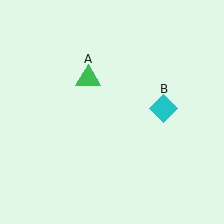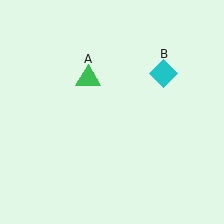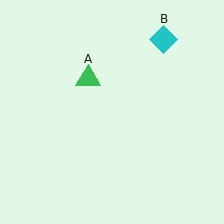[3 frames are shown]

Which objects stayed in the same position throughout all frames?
Green triangle (object A) remained stationary.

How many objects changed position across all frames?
1 object changed position: cyan diamond (object B).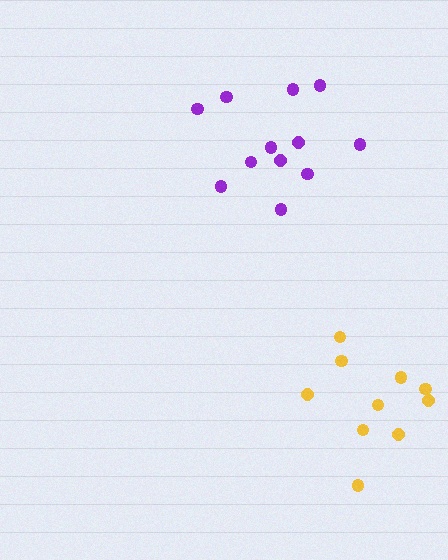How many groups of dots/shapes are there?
There are 2 groups.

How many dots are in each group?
Group 1: 10 dots, Group 2: 12 dots (22 total).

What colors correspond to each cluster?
The clusters are colored: yellow, purple.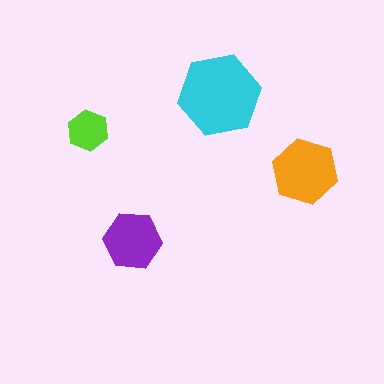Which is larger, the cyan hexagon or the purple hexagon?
The cyan one.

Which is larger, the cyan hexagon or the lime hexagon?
The cyan one.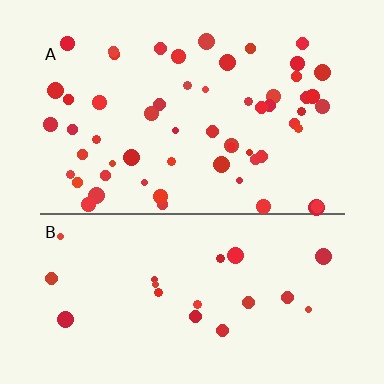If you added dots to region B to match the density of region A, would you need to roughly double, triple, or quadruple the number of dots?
Approximately triple.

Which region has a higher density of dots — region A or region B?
A (the top).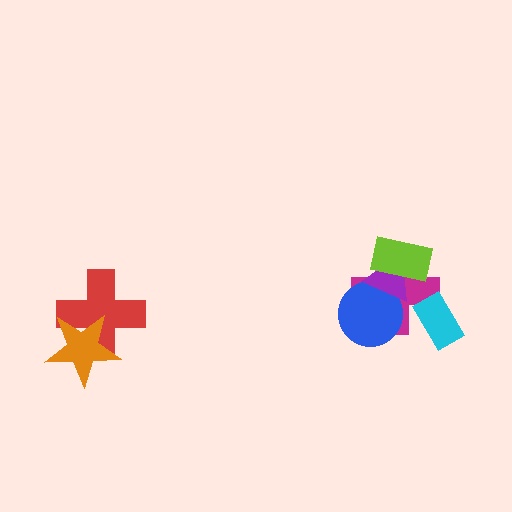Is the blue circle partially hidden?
Yes, it is partially covered by another shape.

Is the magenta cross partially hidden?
Yes, it is partially covered by another shape.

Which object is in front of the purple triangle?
The lime rectangle is in front of the purple triangle.